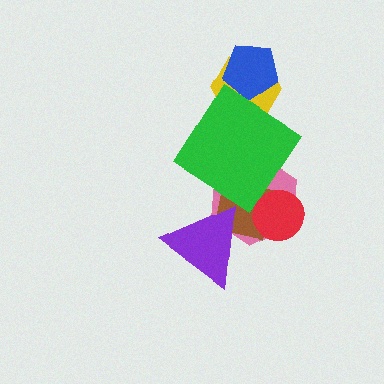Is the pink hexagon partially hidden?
Yes, it is partially covered by another shape.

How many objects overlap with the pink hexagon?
4 objects overlap with the pink hexagon.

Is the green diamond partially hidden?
No, no other shape covers it.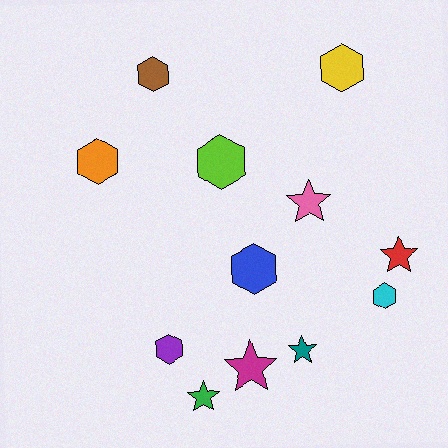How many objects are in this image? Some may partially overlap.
There are 12 objects.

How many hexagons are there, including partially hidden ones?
There are 7 hexagons.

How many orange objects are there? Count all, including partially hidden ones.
There is 1 orange object.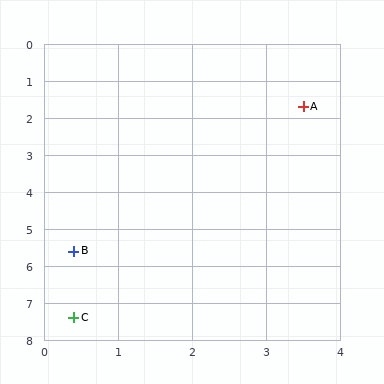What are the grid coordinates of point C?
Point C is at approximately (0.4, 7.4).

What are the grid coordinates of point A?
Point A is at approximately (3.5, 1.7).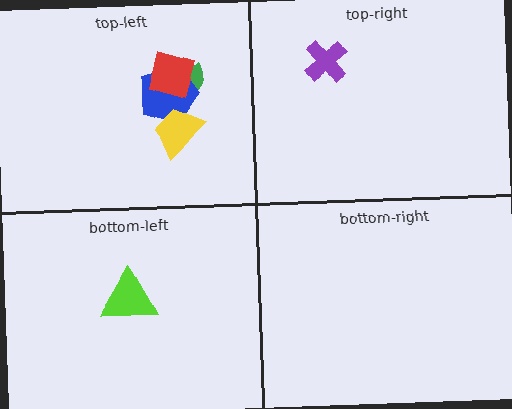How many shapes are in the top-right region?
1.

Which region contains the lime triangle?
The bottom-left region.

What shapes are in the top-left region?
The green semicircle, the blue pentagon, the yellow trapezoid, the red square.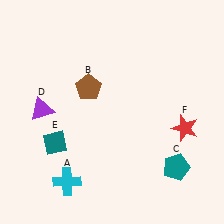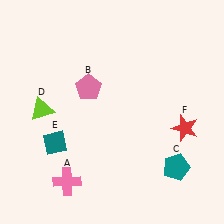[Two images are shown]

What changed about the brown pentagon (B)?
In Image 1, B is brown. In Image 2, it changed to pink.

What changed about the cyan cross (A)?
In Image 1, A is cyan. In Image 2, it changed to pink.